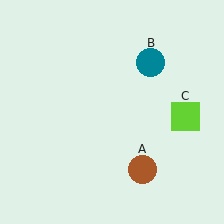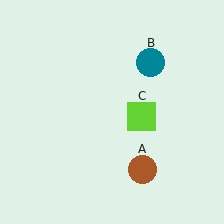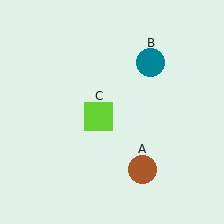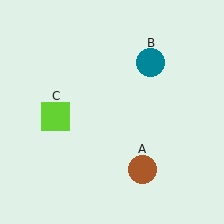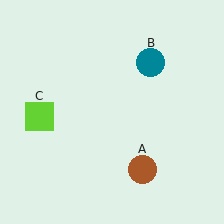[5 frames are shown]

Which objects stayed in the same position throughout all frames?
Brown circle (object A) and teal circle (object B) remained stationary.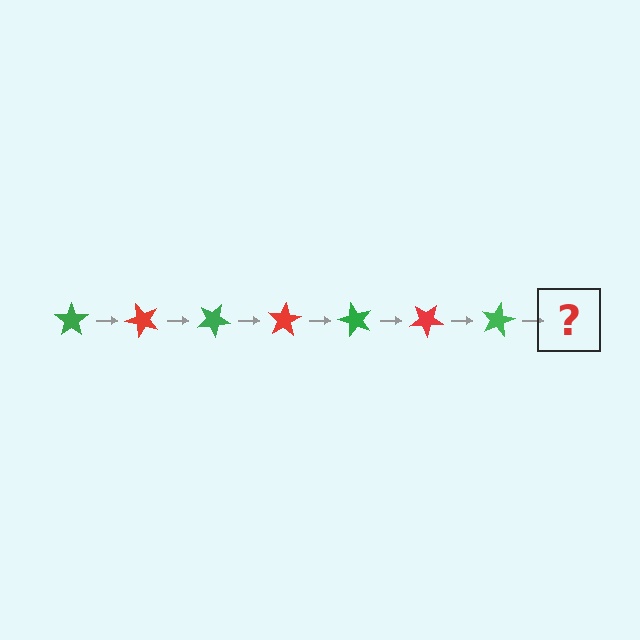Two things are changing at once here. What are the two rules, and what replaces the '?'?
The two rules are that it rotates 50 degrees each step and the color cycles through green and red. The '?' should be a red star, rotated 350 degrees from the start.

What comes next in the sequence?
The next element should be a red star, rotated 350 degrees from the start.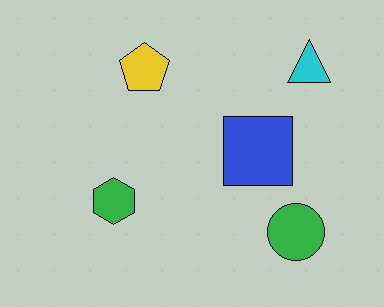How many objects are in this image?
There are 5 objects.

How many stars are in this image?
There are no stars.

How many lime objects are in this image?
There are no lime objects.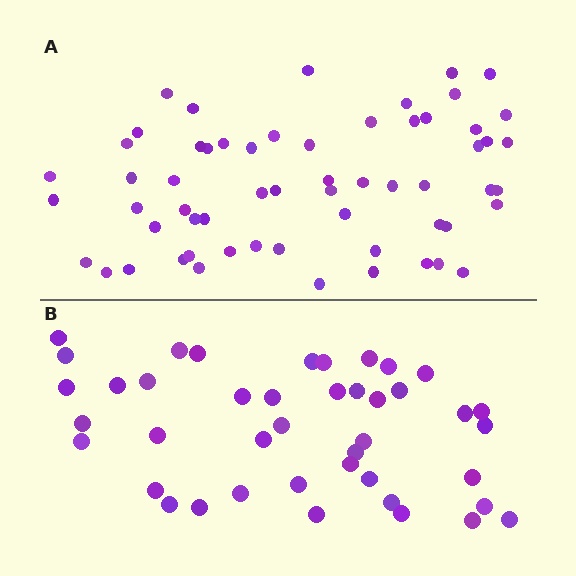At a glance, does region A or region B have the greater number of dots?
Region A (the top region) has more dots.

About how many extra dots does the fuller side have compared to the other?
Region A has approximately 20 more dots than region B.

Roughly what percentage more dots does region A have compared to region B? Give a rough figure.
About 45% more.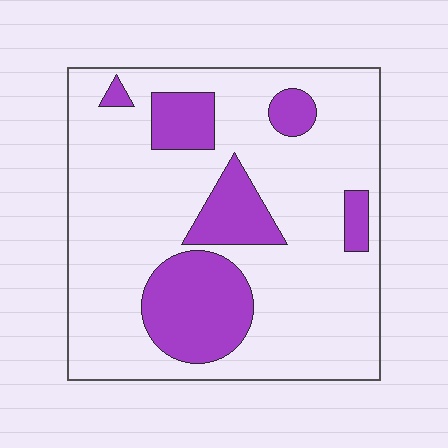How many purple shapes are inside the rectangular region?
6.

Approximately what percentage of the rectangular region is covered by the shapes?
Approximately 25%.